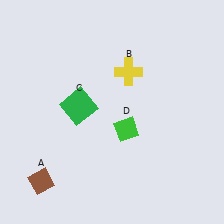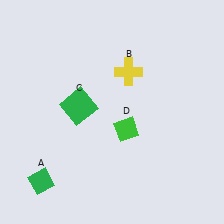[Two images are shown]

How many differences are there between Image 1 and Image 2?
There is 1 difference between the two images.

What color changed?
The diamond (A) changed from brown in Image 1 to green in Image 2.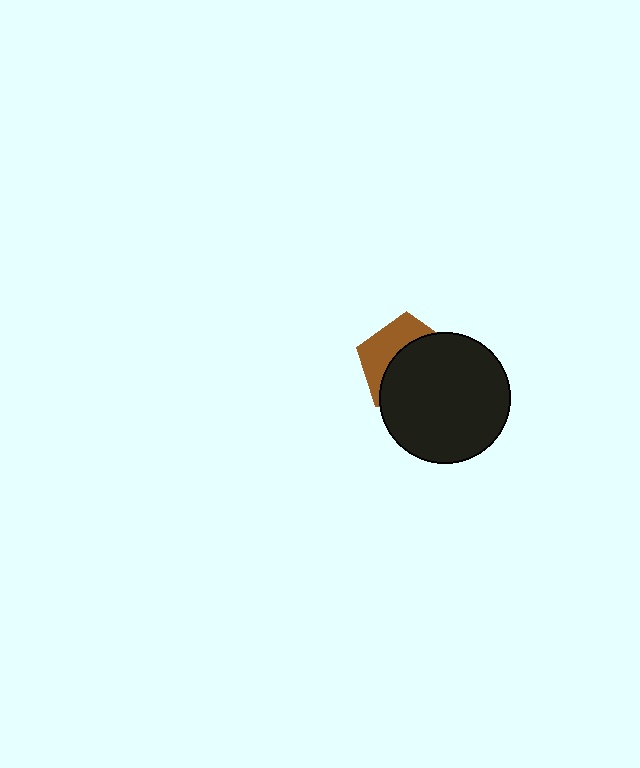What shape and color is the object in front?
The object in front is a black circle.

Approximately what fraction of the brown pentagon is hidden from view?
Roughly 62% of the brown pentagon is hidden behind the black circle.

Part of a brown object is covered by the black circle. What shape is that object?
It is a pentagon.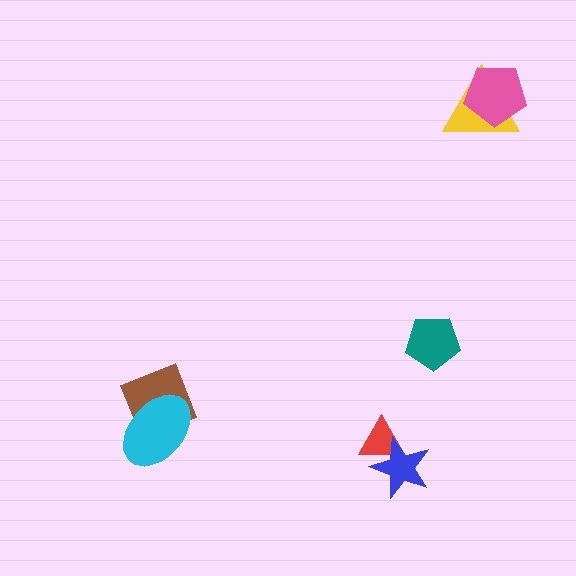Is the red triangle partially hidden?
Yes, it is partially covered by another shape.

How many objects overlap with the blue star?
1 object overlaps with the blue star.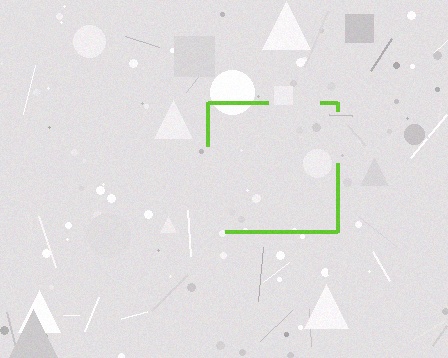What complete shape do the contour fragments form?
The contour fragments form a square.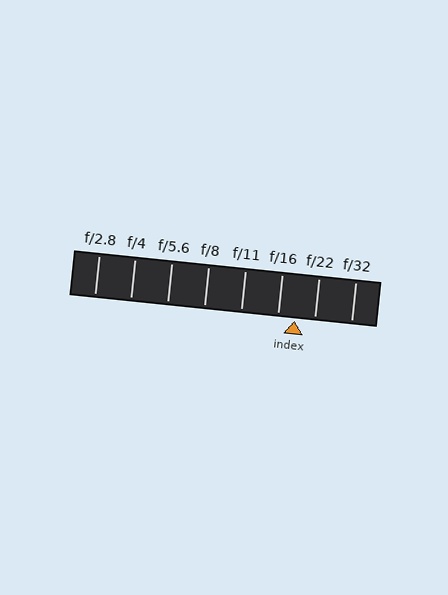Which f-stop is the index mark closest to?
The index mark is closest to f/16.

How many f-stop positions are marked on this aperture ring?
There are 8 f-stop positions marked.